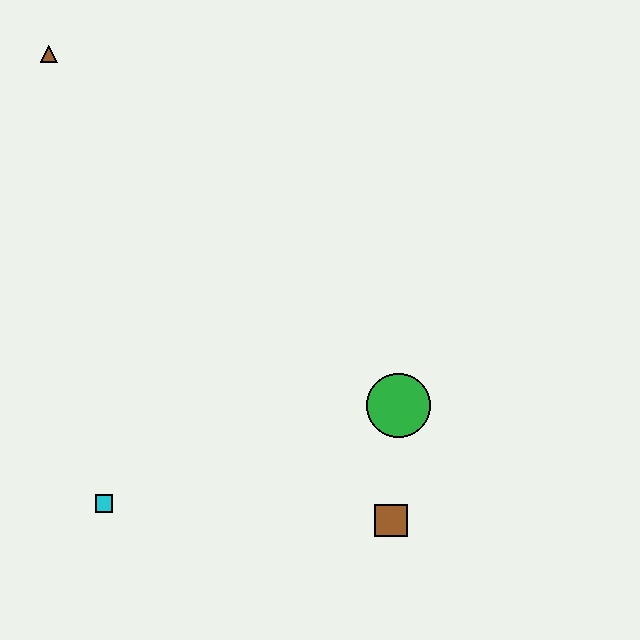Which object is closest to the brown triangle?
The cyan square is closest to the brown triangle.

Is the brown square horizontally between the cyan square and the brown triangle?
No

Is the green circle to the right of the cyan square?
Yes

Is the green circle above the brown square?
Yes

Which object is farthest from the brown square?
The brown triangle is farthest from the brown square.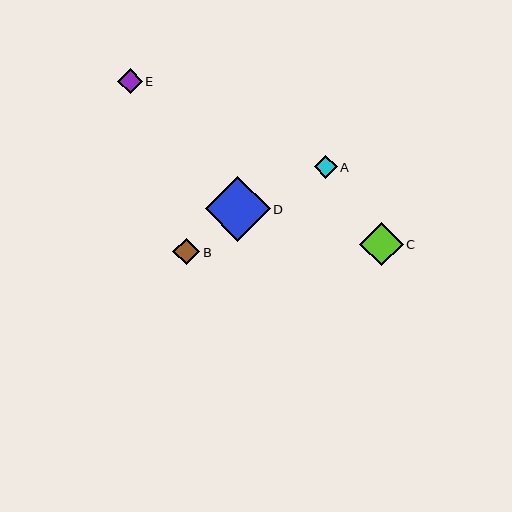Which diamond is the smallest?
Diamond A is the smallest with a size of approximately 23 pixels.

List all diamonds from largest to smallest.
From largest to smallest: D, C, B, E, A.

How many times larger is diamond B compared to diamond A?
Diamond B is approximately 1.1 times the size of diamond A.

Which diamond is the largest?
Diamond D is the largest with a size of approximately 65 pixels.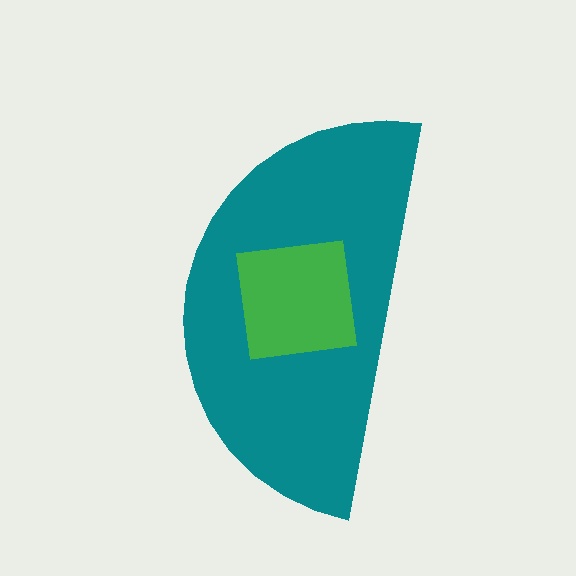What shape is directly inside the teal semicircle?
The green square.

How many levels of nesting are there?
2.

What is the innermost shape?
The green square.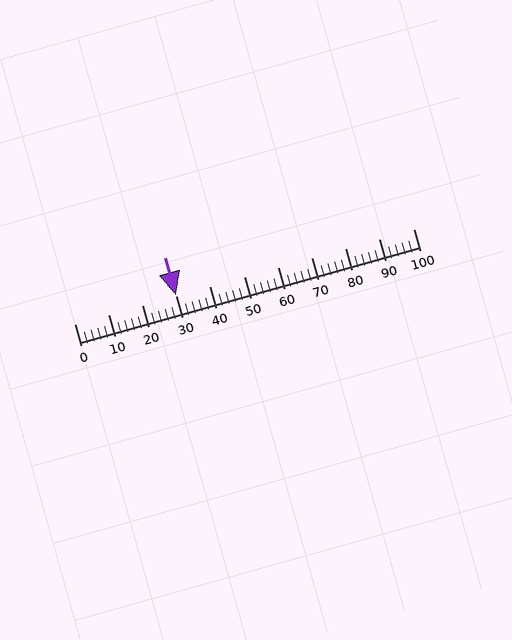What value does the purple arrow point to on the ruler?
The purple arrow points to approximately 30.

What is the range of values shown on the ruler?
The ruler shows values from 0 to 100.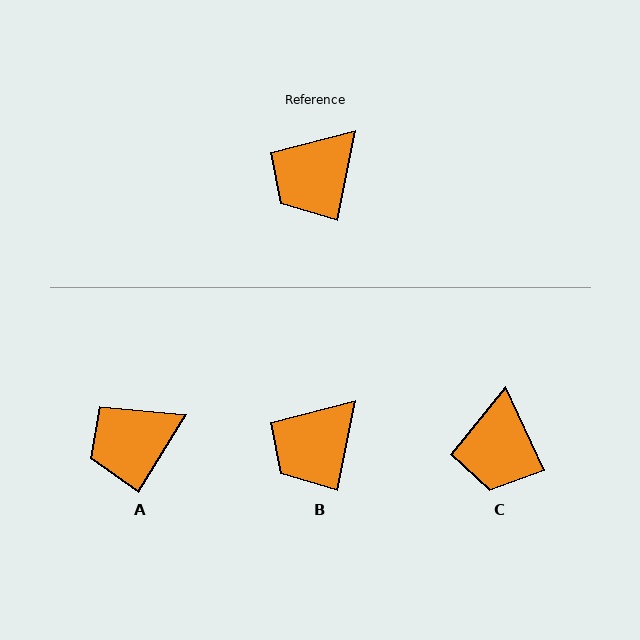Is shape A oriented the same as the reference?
No, it is off by about 20 degrees.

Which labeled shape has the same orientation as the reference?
B.